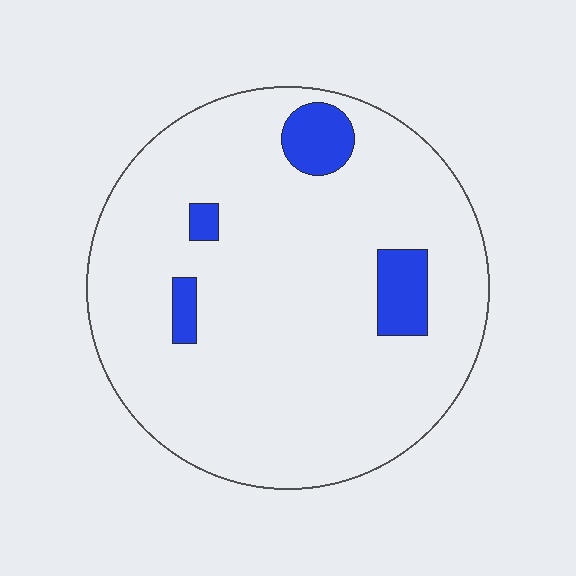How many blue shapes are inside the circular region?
4.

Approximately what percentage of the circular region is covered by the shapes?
Approximately 10%.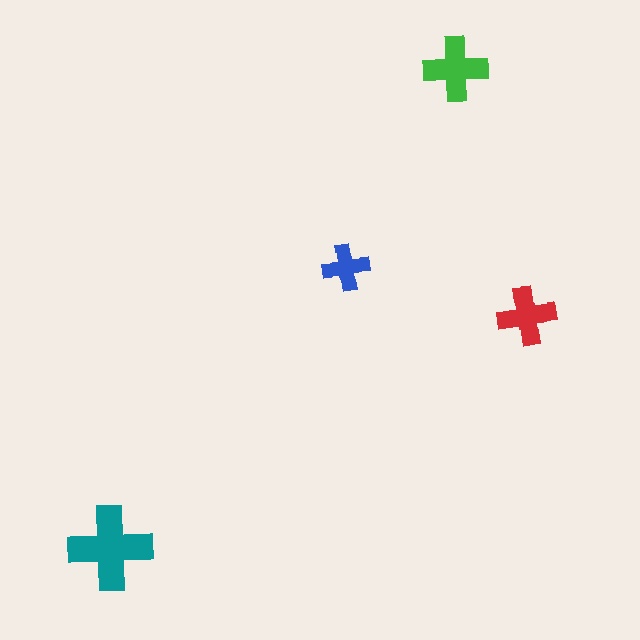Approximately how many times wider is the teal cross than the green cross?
About 1.5 times wider.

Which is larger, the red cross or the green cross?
The green one.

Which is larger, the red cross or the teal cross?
The teal one.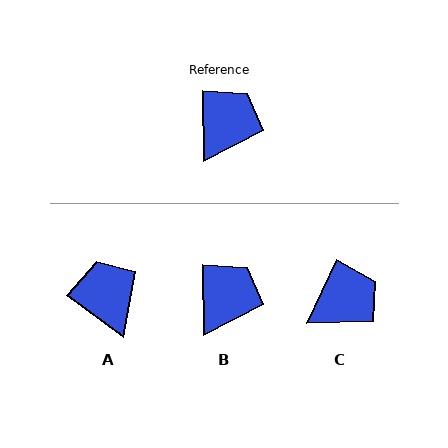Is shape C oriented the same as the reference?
No, it is off by about 25 degrees.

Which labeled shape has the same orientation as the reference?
B.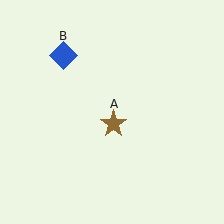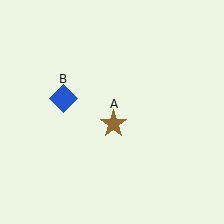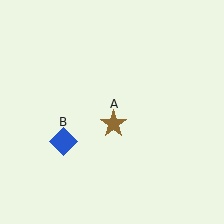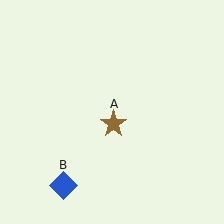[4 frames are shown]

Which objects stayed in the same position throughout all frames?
Brown star (object A) remained stationary.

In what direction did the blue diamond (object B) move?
The blue diamond (object B) moved down.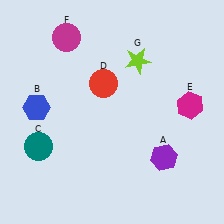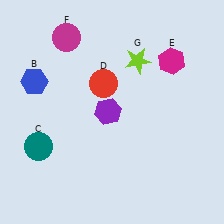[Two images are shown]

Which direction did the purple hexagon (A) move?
The purple hexagon (A) moved left.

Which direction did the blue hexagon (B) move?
The blue hexagon (B) moved up.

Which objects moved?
The objects that moved are: the purple hexagon (A), the blue hexagon (B), the magenta hexagon (E).